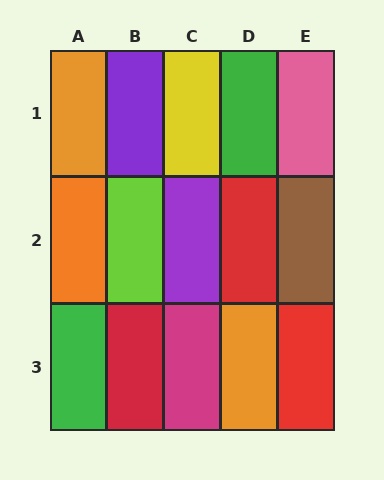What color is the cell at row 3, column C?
Magenta.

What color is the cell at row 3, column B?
Red.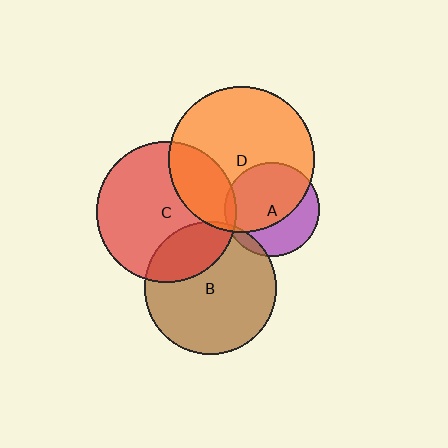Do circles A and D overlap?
Yes.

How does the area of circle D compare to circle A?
Approximately 2.4 times.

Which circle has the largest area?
Circle D (orange).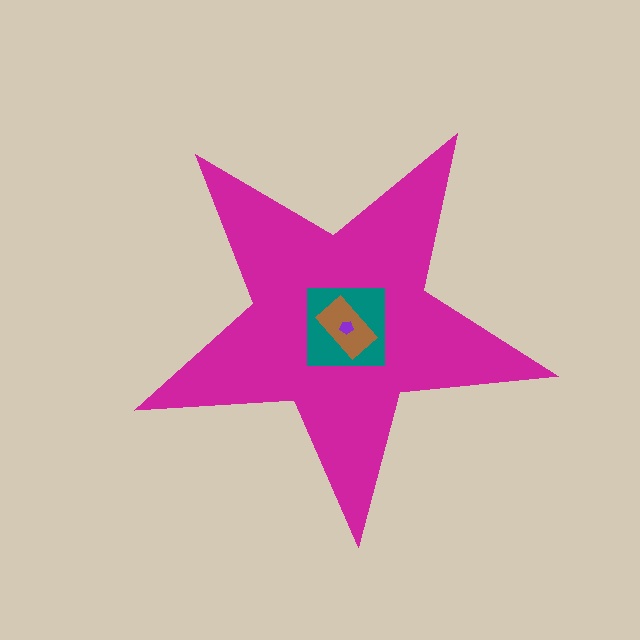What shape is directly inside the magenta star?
The teal square.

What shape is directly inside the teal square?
The brown rectangle.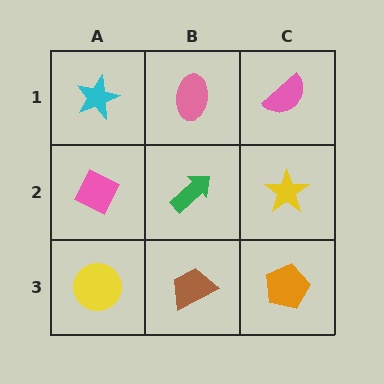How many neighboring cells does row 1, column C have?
2.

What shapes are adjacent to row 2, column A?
A cyan star (row 1, column A), a yellow circle (row 3, column A), a green arrow (row 2, column B).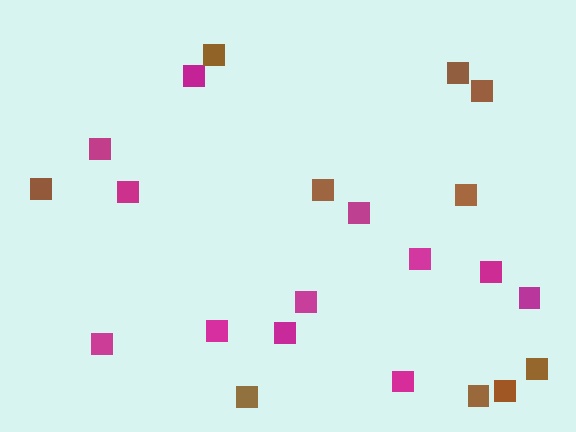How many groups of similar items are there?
There are 2 groups: one group of magenta squares (12) and one group of brown squares (10).